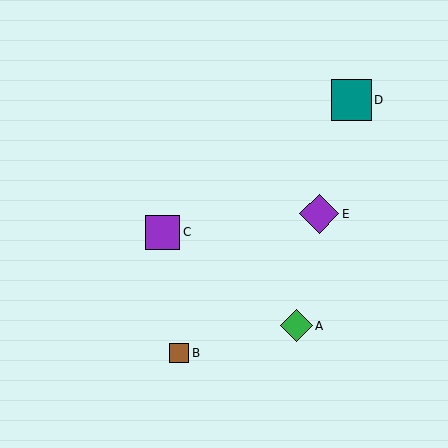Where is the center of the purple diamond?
The center of the purple diamond is at (319, 214).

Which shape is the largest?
The teal square (labeled D) is the largest.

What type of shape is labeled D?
Shape D is a teal square.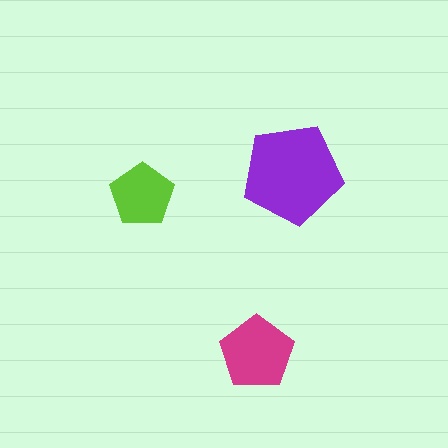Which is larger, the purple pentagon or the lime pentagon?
The purple one.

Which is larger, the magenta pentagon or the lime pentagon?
The magenta one.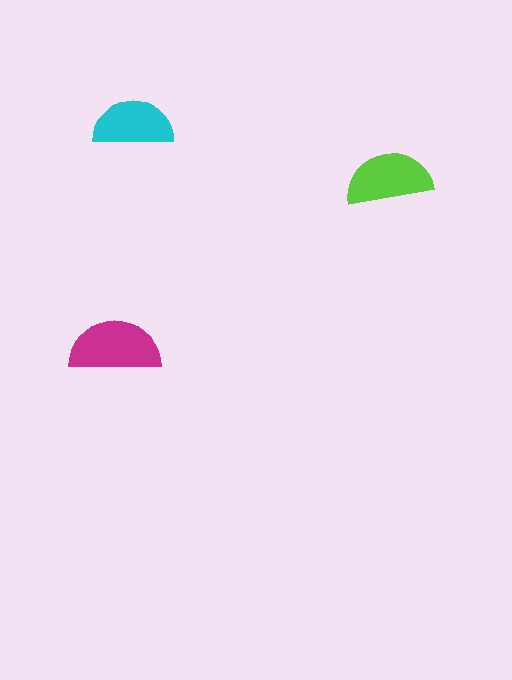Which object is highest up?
The cyan semicircle is topmost.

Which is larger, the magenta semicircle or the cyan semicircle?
The magenta one.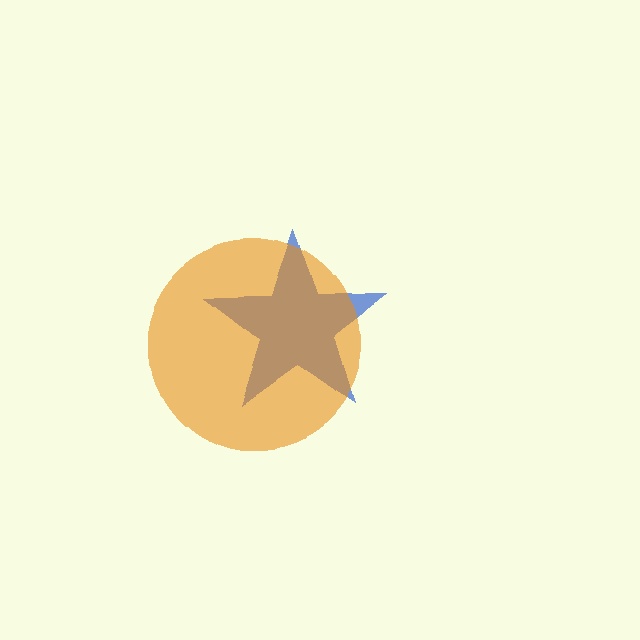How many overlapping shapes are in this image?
There are 2 overlapping shapes in the image.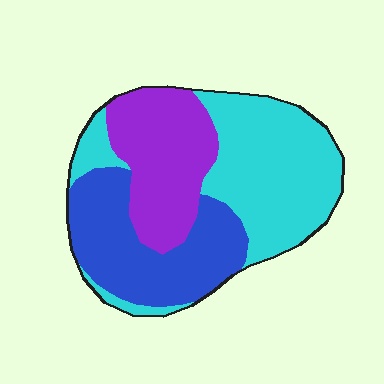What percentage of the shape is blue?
Blue takes up about one third (1/3) of the shape.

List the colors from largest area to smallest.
From largest to smallest: cyan, blue, purple.